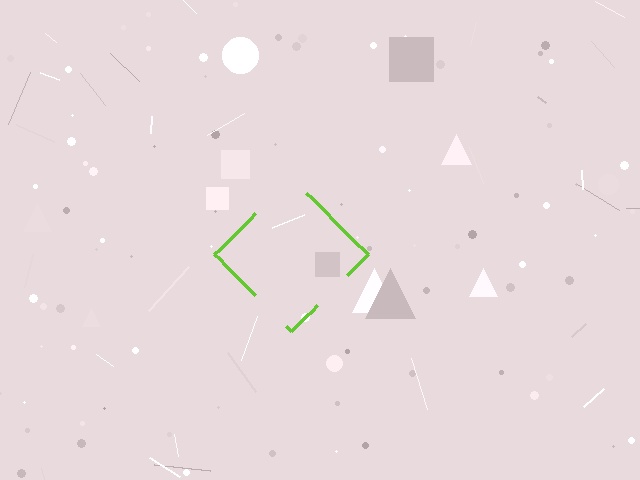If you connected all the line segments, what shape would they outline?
They would outline a diamond.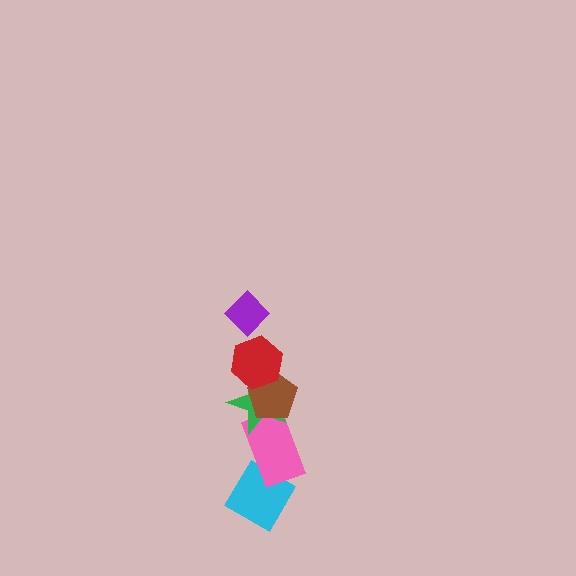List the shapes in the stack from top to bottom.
From top to bottom: the purple diamond, the red hexagon, the brown pentagon, the green star, the pink rectangle, the cyan diamond.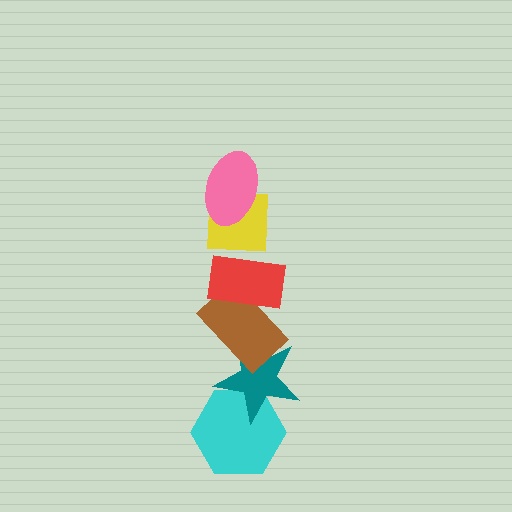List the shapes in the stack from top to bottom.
From top to bottom: the pink ellipse, the yellow square, the red rectangle, the brown rectangle, the teal star, the cyan hexagon.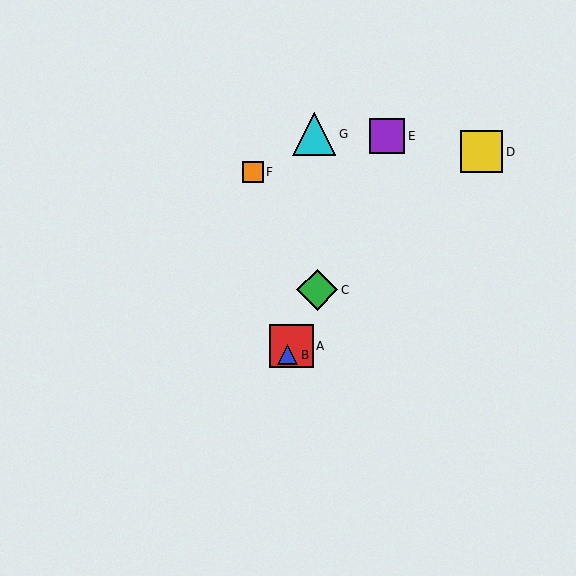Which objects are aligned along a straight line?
Objects A, B, C, E are aligned along a straight line.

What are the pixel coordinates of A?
Object A is at (292, 346).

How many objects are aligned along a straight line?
4 objects (A, B, C, E) are aligned along a straight line.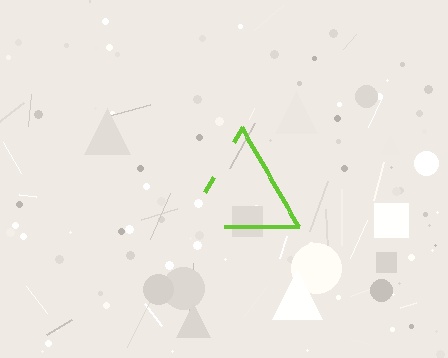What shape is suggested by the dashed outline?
The dashed outline suggests a triangle.